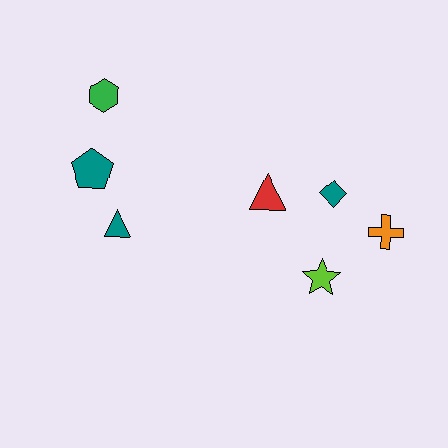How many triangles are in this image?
There are 2 triangles.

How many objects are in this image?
There are 7 objects.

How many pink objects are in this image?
There are no pink objects.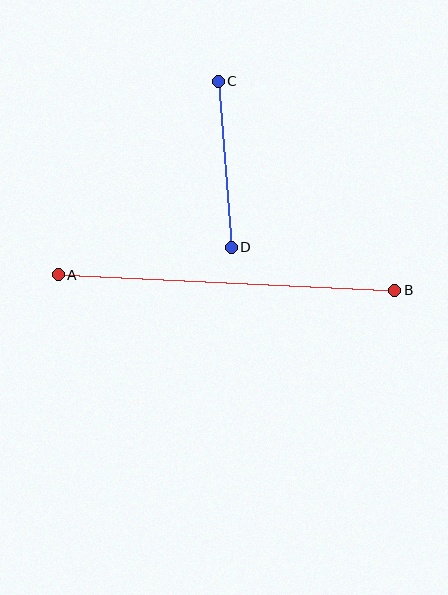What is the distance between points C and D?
The distance is approximately 166 pixels.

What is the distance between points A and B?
The distance is approximately 337 pixels.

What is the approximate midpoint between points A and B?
The midpoint is at approximately (226, 283) pixels.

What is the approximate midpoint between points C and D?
The midpoint is at approximately (225, 164) pixels.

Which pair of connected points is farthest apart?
Points A and B are farthest apart.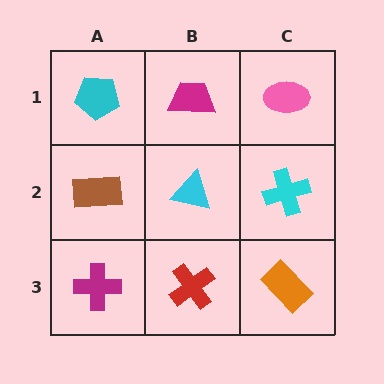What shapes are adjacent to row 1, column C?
A cyan cross (row 2, column C), a magenta trapezoid (row 1, column B).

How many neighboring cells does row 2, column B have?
4.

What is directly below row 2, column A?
A magenta cross.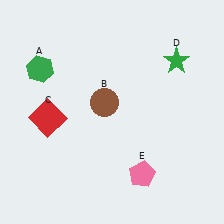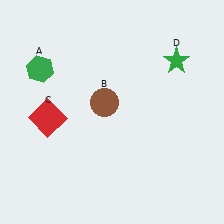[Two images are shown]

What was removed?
The pink pentagon (E) was removed in Image 2.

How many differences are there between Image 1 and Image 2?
There is 1 difference between the two images.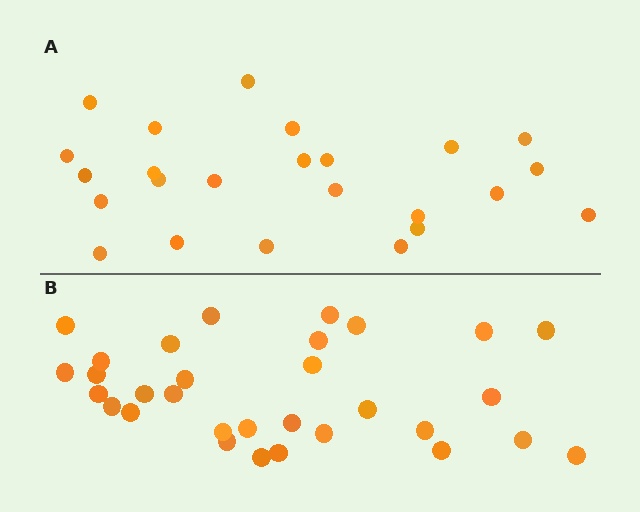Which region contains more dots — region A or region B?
Region B (the bottom region) has more dots.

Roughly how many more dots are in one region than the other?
Region B has roughly 8 or so more dots than region A.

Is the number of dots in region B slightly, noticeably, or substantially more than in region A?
Region B has noticeably more, but not dramatically so. The ratio is roughly 1.3 to 1.